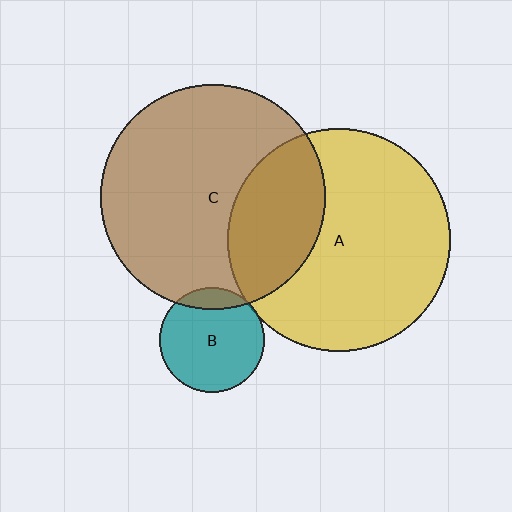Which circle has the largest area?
Circle C (brown).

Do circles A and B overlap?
Yes.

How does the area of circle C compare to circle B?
Approximately 4.6 times.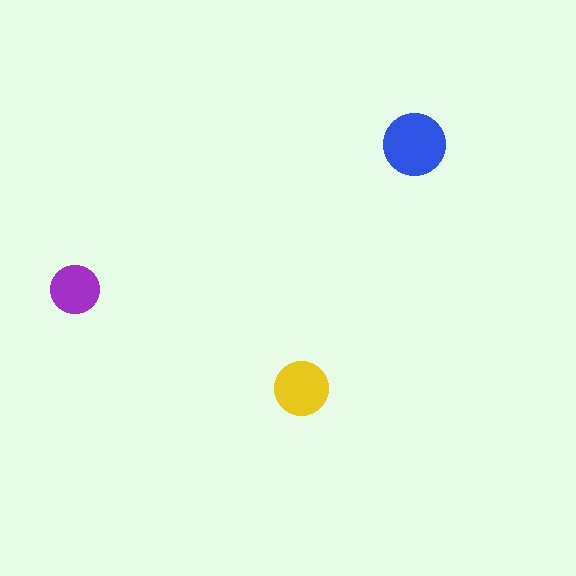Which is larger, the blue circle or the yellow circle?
The blue one.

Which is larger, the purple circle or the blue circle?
The blue one.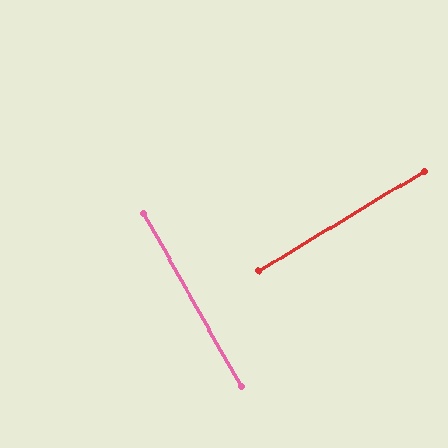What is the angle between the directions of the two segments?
Approximately 88 degrees.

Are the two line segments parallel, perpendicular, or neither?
Perpendicular — they meet at approximately 88°.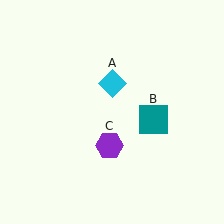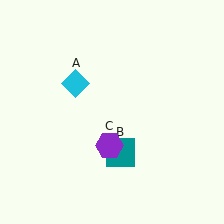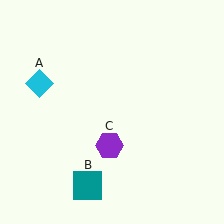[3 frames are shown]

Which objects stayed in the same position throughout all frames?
Purple hexagon (object C) remained stationary.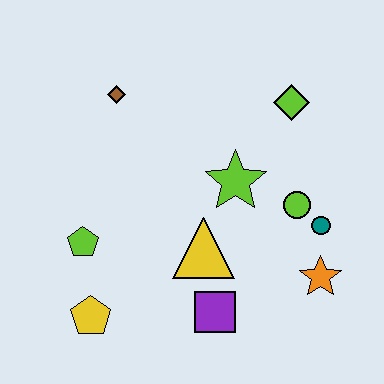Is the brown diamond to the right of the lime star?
No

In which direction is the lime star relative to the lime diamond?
The lime star is below the lime diamond.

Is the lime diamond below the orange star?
No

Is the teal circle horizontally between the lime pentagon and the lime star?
No